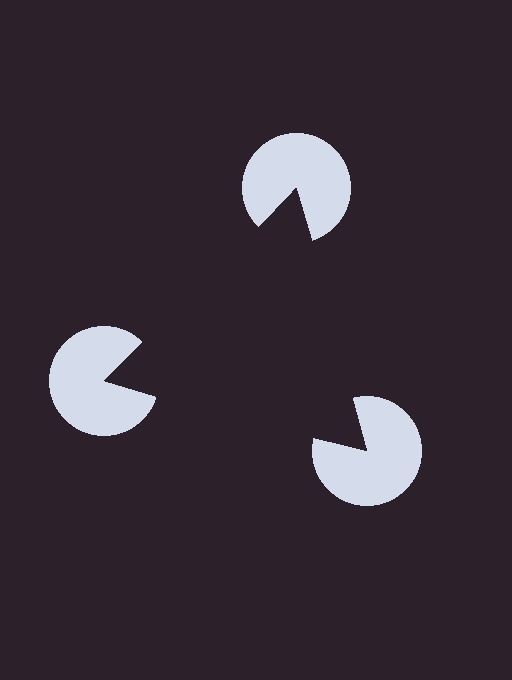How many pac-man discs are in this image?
There are 3 — one at each vertex of the illusory triangle.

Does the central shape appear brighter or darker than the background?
It typically appears slightly darker than the background, even though no actual brightness change is drawn.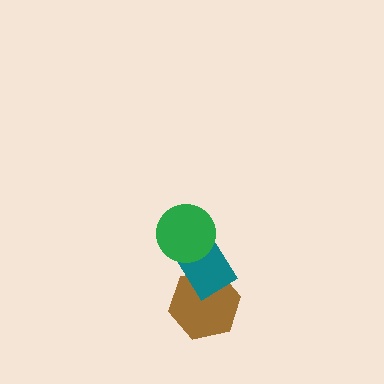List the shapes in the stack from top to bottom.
From top to bottom: the green circle, the teal rectangle, the brown hexagon.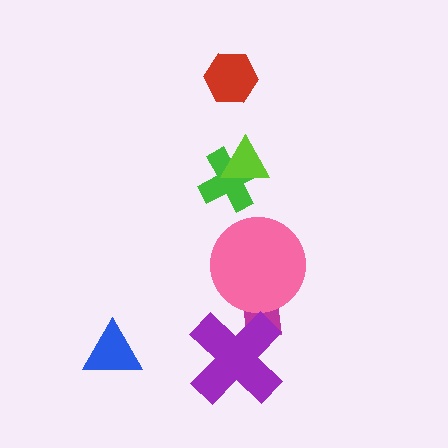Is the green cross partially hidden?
Yes, it is partially covered by another shape.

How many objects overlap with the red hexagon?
0 objects overlap with the red hexagon.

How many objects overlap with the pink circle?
1 object overlaps with the pink circle.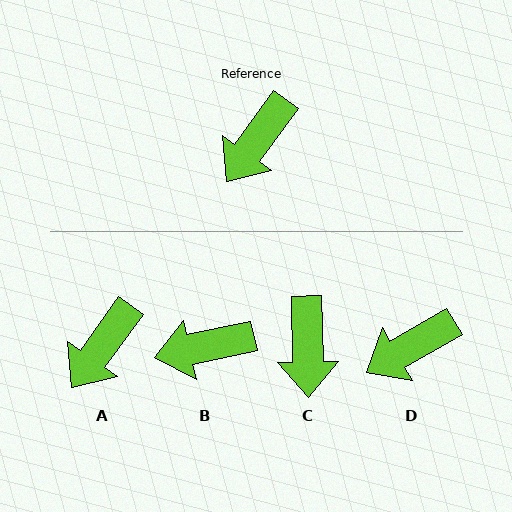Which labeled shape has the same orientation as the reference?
A.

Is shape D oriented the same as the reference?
No, it is off by about 24 degrees.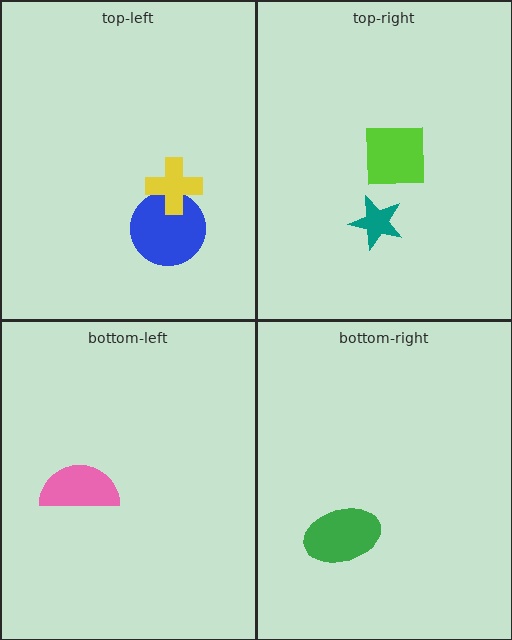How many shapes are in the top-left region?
2.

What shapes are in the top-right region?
The lime square, the teal star.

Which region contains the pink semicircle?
The bottom-left region.